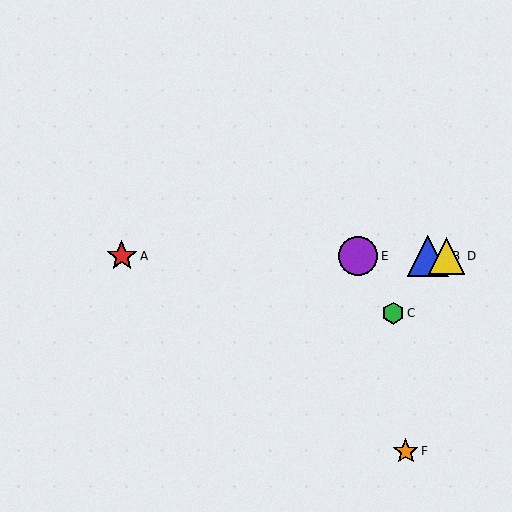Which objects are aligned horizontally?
Objects A, B, D, E are aligned horizontally.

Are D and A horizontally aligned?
Yes, both are at y≈256.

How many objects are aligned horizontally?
4 objects (A, B, D, E) are aligned horizontally.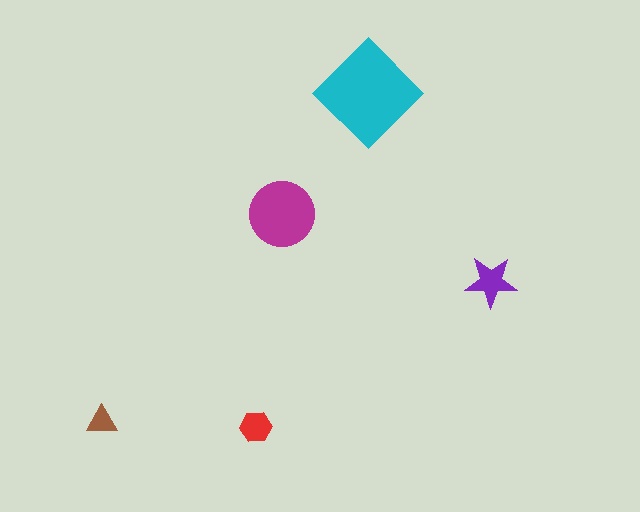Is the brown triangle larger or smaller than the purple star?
Smaller.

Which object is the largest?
The cyan diamond.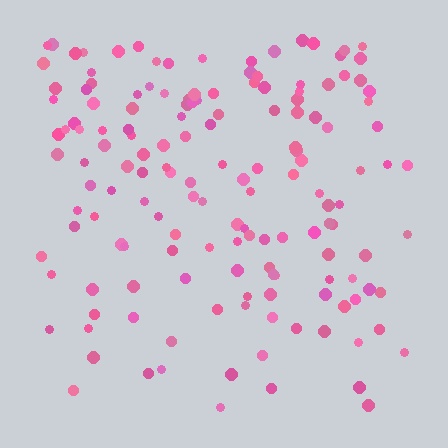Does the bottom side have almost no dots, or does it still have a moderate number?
Still a moderate number, just noticeably fewer than the top.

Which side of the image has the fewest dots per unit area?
The bottom.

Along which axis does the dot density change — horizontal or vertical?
Vertical.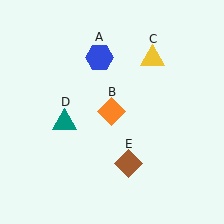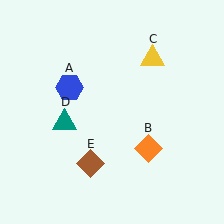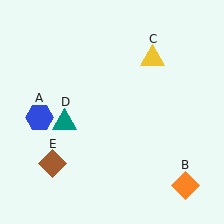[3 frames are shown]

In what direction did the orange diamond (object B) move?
The orange diamond (object B) moved down and to the right.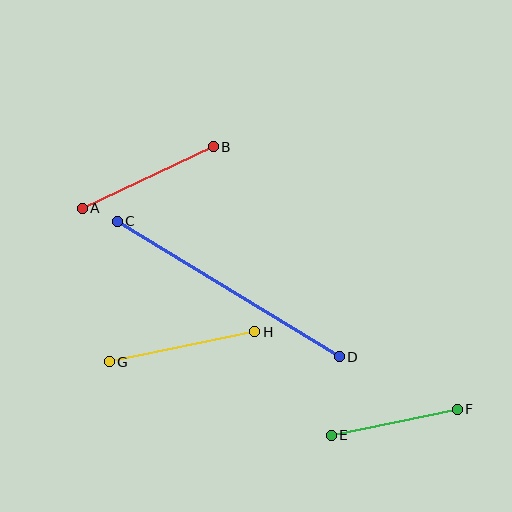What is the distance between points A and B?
The distance is approximately 145 pixels.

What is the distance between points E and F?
The distance is approximately 129 pixels.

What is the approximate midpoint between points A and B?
The midpoint is at approximately (148, 177) pixels.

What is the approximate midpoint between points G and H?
The midpoint is at approximately (182, 347) pixels.